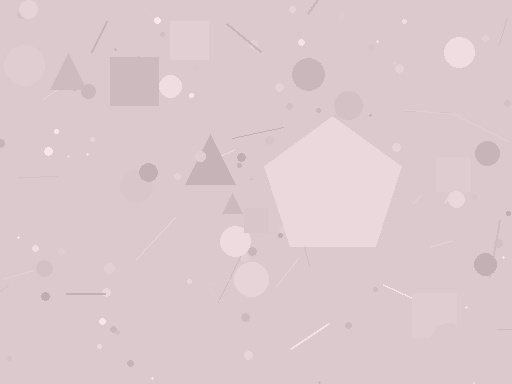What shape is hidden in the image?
A pentagon is hidden in the image.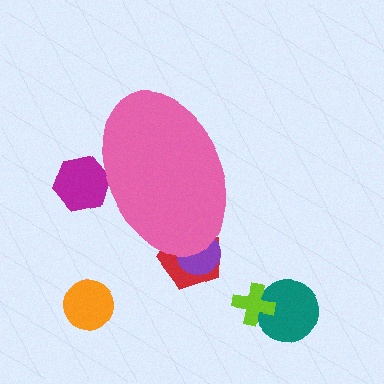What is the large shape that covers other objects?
A pink ellipse.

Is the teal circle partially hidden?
No, the teal circle is fully visible.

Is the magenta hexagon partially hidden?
Yes, the magenta hexagon is partially hidden behind the pink ellipse.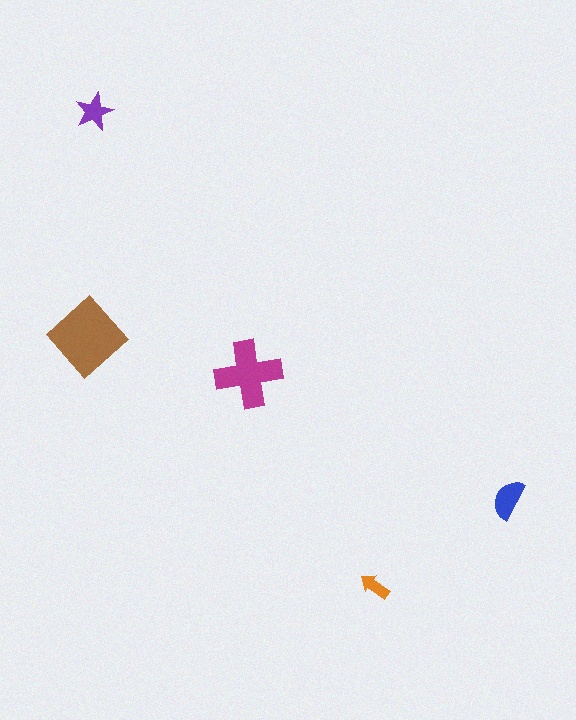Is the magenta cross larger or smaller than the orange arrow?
Larger.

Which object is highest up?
The purple star is topmost.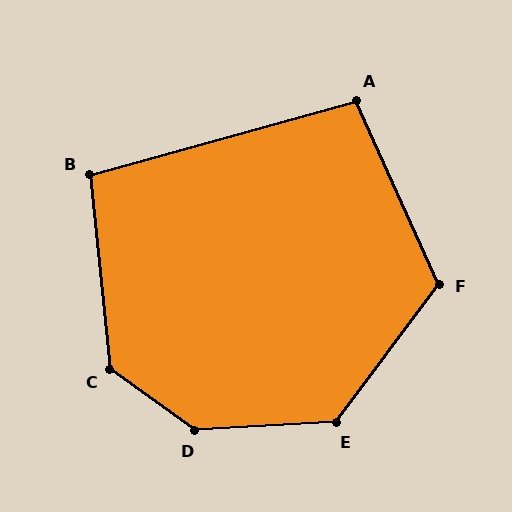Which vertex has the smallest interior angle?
A, at approximately 99 degrees.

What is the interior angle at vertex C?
Approximately 132 degrees (obtuse).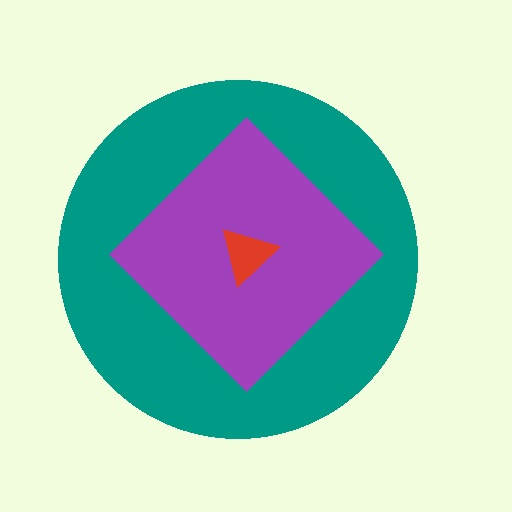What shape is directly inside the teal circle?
The purple diamond.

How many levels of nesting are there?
3.